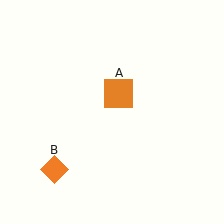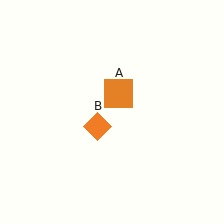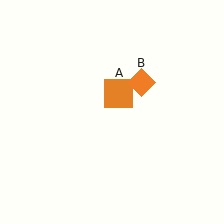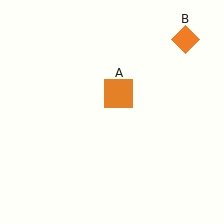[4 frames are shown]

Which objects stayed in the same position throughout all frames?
Orange square (object A) remained stationary.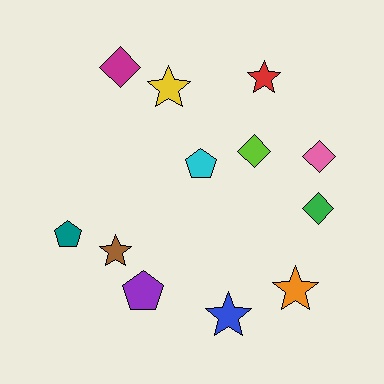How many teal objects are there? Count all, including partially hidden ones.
There is 1 teal object.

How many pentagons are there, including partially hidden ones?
There are 3 pentagons.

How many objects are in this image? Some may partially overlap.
There are 12 objects.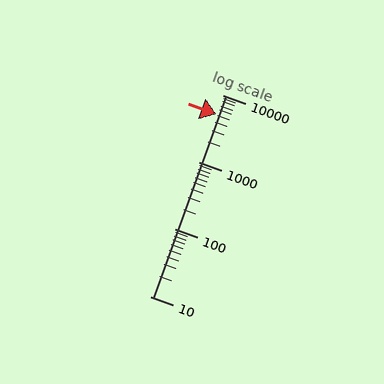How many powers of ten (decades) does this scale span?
The scale spans 3 decades, from 10 to 10000.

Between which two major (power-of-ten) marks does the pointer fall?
The pointer is between 1000 and 10000.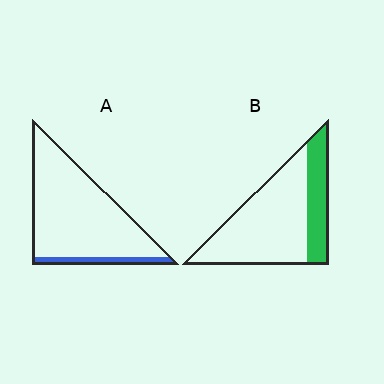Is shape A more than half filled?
No.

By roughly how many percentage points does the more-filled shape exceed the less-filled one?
By roughly 15 percentage points (B over A).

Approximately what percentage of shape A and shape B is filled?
A is approximately 10% and B is approximately 30%.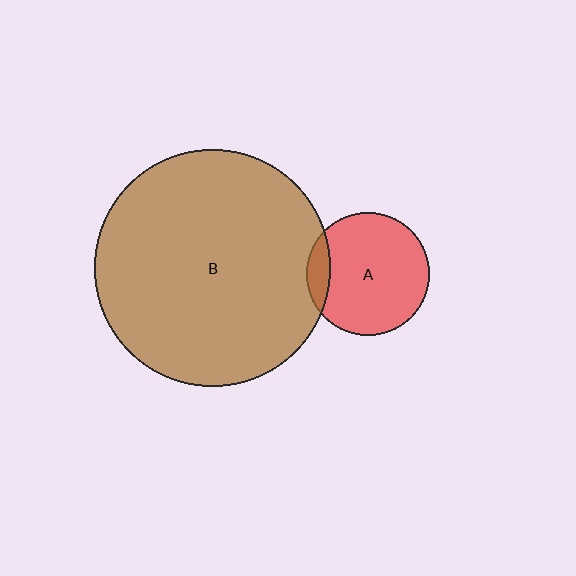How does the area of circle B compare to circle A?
Approximately 3.7 times.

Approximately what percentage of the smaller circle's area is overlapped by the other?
Approximately 10%.